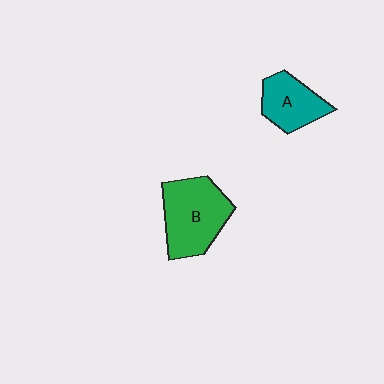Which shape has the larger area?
Shape B (green).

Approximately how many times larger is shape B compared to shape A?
Approximately 1.5 times.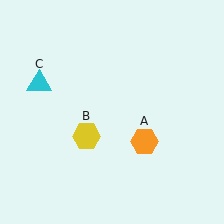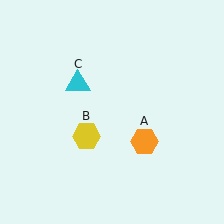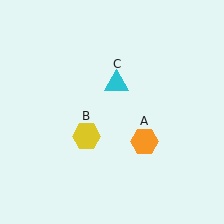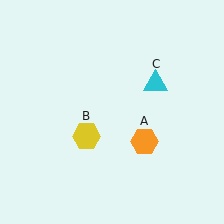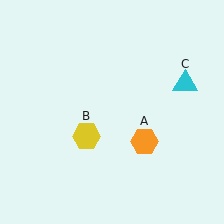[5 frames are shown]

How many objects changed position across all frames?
1 object changed position: cyan triangle (object C).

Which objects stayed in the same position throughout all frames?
Orange hexagon (object A) and yellow hexagon (object B) remained stationary.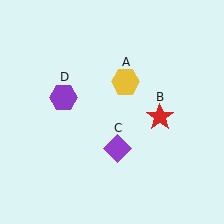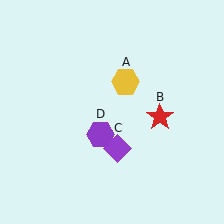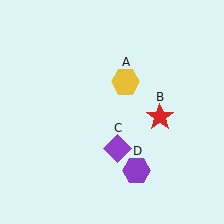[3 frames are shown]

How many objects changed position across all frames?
1 object changed position: purple hexagon (object D).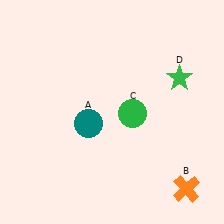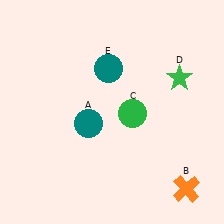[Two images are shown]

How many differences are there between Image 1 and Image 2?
There is 1 difference between the two images.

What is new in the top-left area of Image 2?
A teal circle (E) was added in the top-left area of Image 2.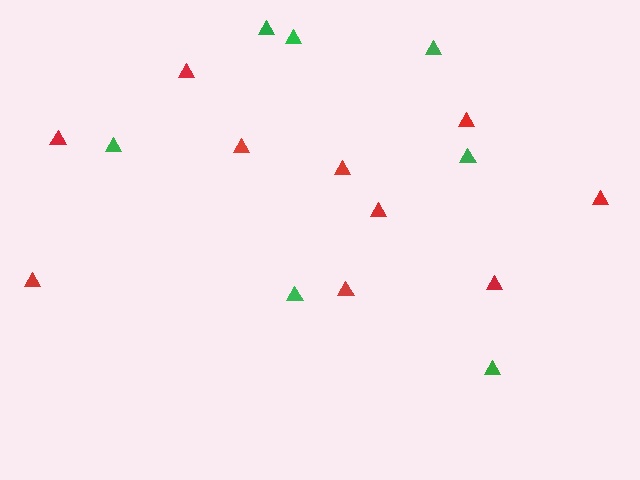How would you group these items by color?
There are 2 groups: one group of red triangles (10) and one group of green triangles (7).